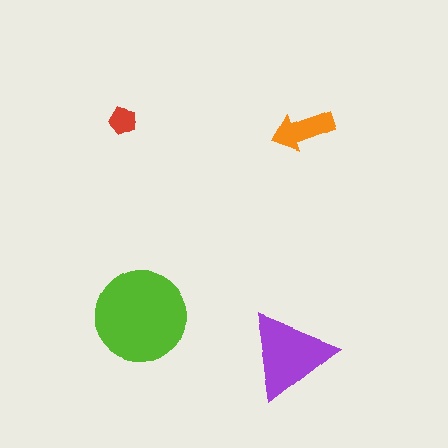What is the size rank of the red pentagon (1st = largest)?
4th.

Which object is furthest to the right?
The orange arrow is rightmost.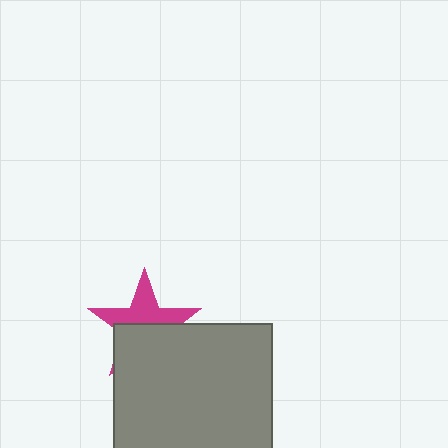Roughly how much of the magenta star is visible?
About half of it is visible (roughly 50%).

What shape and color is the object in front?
The object in front is a gray square.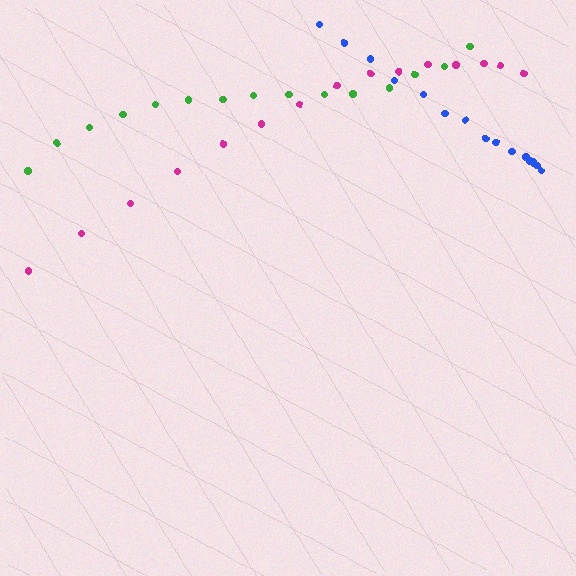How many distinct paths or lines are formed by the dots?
There are 3 distinct paths.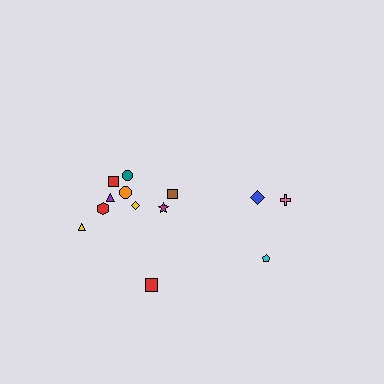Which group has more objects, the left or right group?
The left group.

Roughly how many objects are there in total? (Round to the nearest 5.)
Roughly 15 objects in total.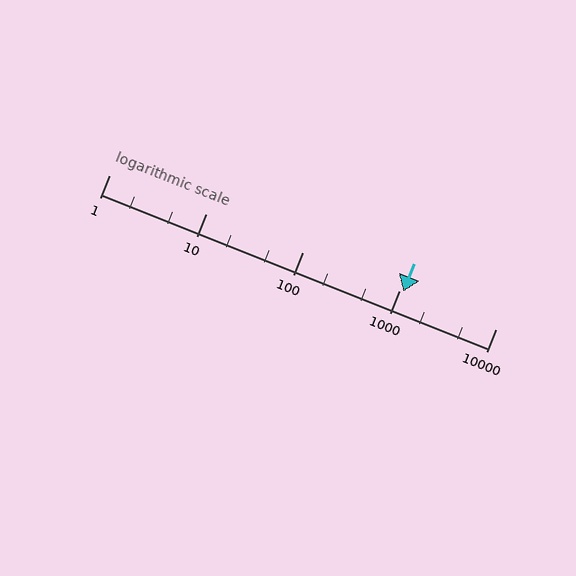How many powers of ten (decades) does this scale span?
The scale spans 4 decades, from 1 to 10000.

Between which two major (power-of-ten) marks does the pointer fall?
The pointer is between 1000 and 10000.